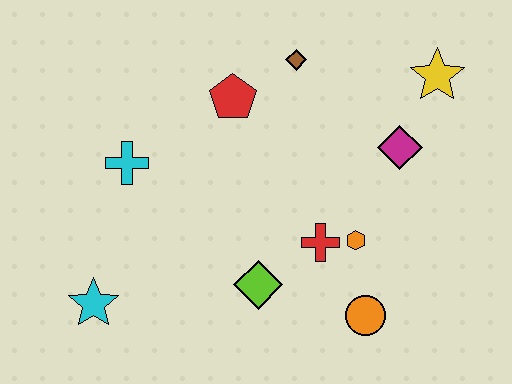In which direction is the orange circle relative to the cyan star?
The orange circle is to the right of the cyan star.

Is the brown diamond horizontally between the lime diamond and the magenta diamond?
Yes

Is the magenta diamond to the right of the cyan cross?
Yes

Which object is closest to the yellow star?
The magenta diamond is closest to the yellow star.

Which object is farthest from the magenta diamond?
The cyan star is farthest from the magenta diamond.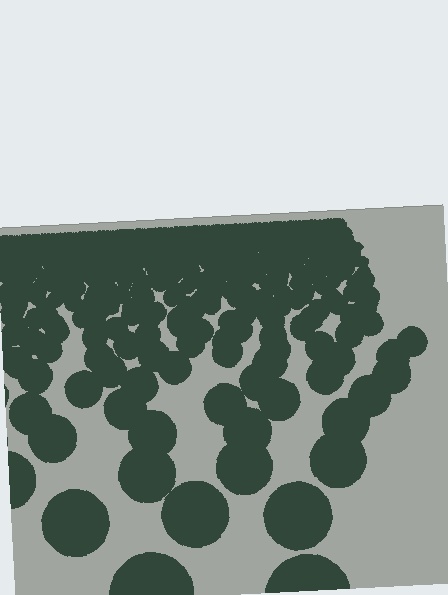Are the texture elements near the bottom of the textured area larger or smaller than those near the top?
Larger. Near the bottom, elements are closer to the viewer and appear at a bigger on-screen size.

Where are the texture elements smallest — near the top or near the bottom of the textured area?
Near the top.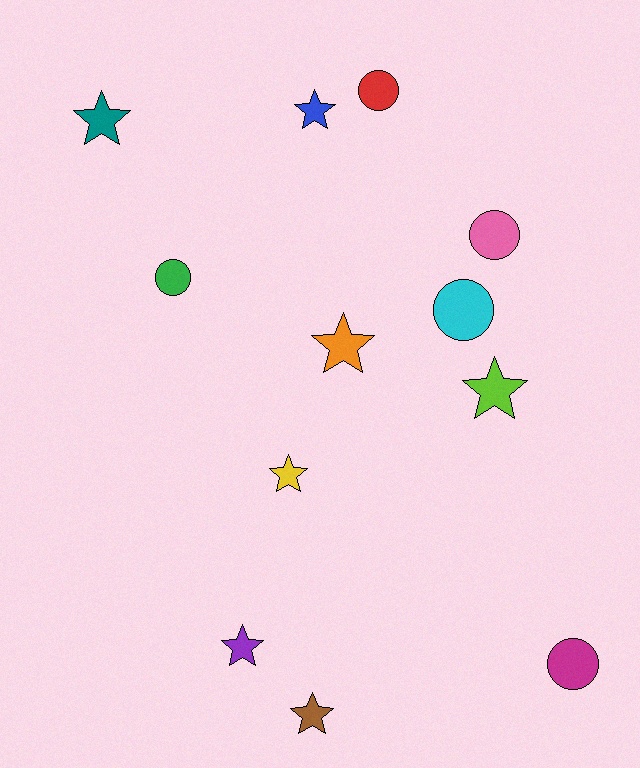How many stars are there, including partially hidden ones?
There are 7 stars.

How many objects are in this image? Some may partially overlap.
There are 12 objects.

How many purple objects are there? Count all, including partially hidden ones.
There is 1 purple object.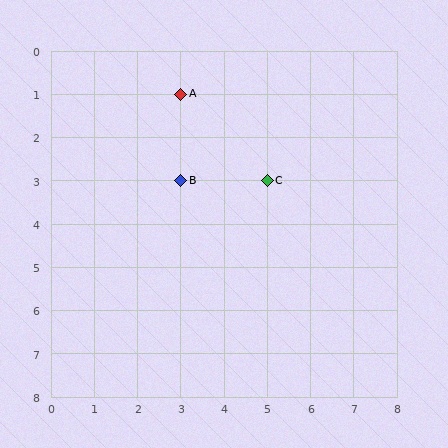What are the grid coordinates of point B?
Point B is at grid coordinates (3, 3).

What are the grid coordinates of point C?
Point C is at grid coordinates (5, 3).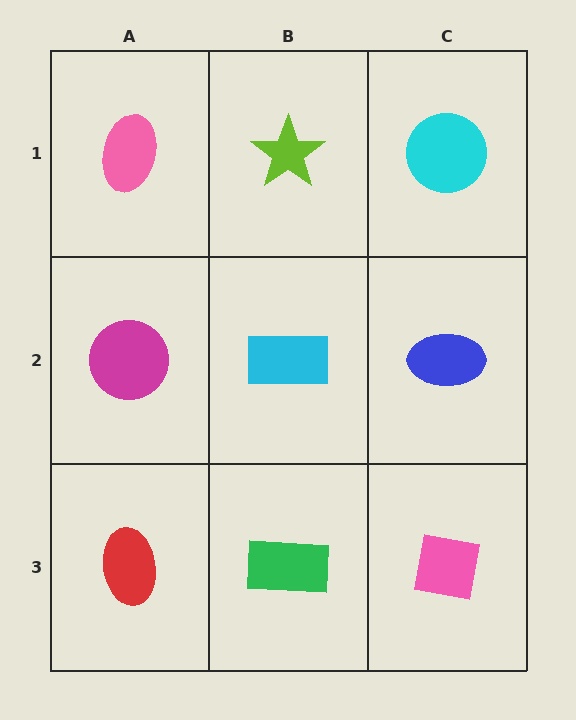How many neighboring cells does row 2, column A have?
3.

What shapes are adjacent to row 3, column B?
A cyan rectangle (row 2, column B), a red ellipse (row 3, column A), a pink square (row 3, column C).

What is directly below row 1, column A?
A magenta circle.